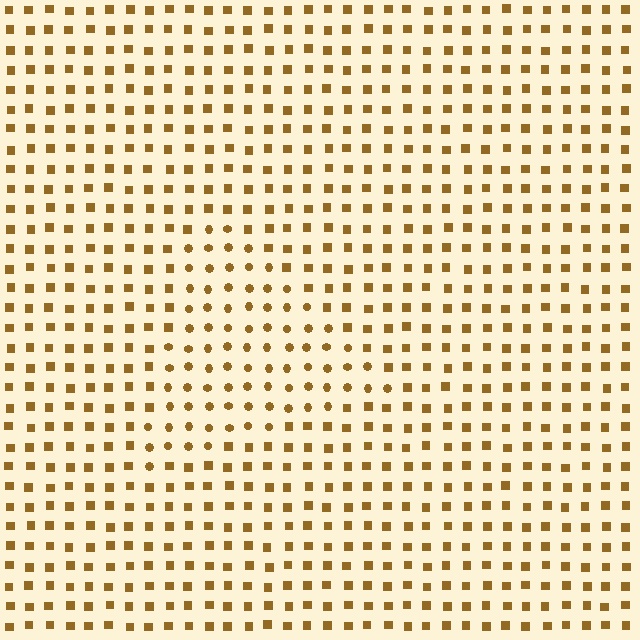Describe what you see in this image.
The image is filled with small brown elements arranged in a uniform grid. A triangle-shaped region contains circles, while the surrounding area contains squares. The boundary is defined purely by the change in element shape.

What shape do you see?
I see a triangle.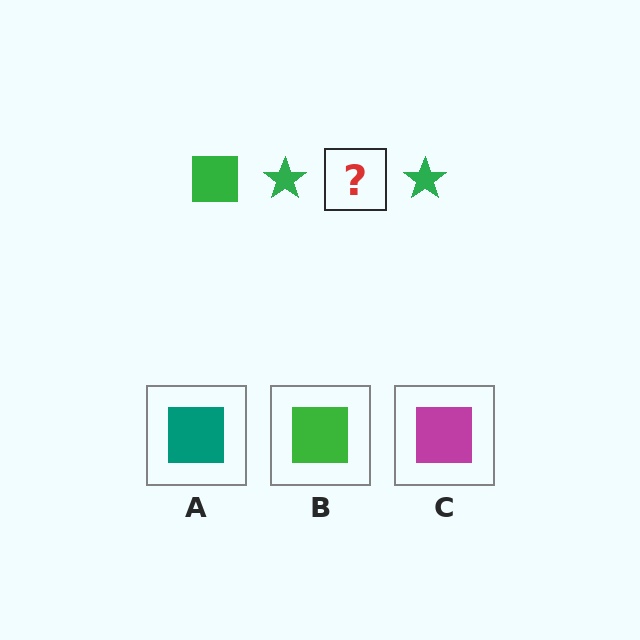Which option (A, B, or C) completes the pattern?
B.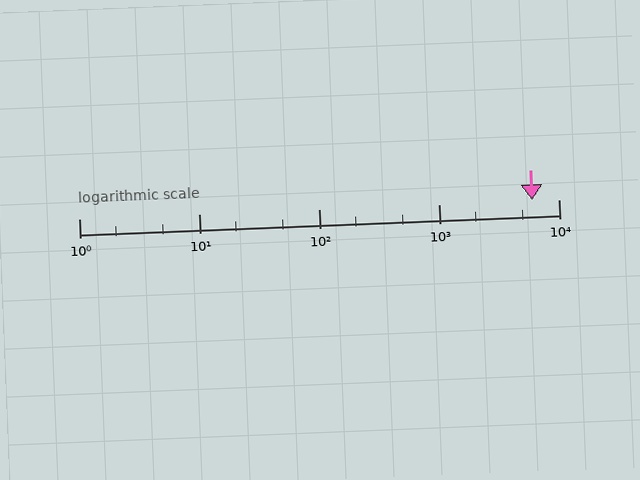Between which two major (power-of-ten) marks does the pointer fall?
The pointer is between 1000 and 10000.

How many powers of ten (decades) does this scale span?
The scale spans 4 decades, from 1 to 10000.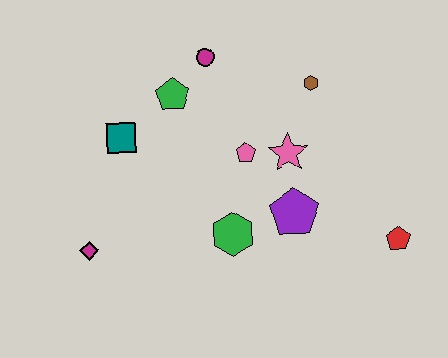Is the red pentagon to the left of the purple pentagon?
No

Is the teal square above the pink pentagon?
Yes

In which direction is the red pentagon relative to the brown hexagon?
The red pentagon is below the brown hexagon.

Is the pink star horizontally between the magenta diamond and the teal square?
No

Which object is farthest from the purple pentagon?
The magenta diamond is farthest from the purple pentagon.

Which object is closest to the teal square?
The green pentagon is closest to the teal square.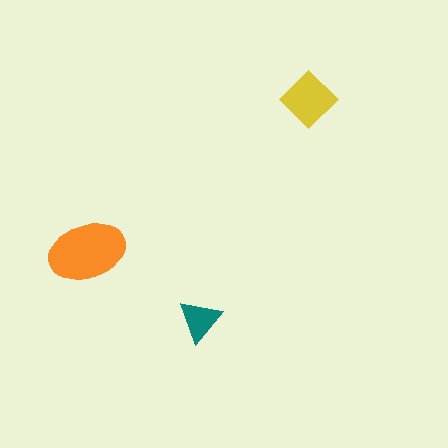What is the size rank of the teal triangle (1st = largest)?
3rd.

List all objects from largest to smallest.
The orange ellipse, the yellow diamond, the teal triangle.